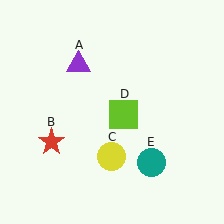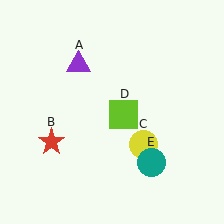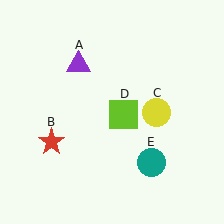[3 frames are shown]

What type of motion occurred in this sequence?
The yellow circle (object C) rotated counterclockwise around the center of the scene.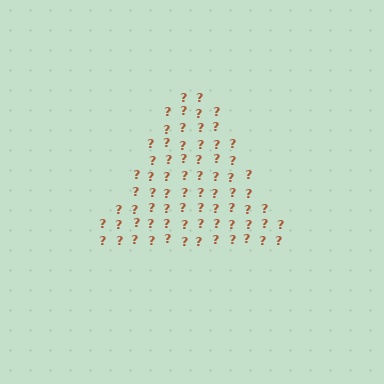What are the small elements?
The small elements are question marks.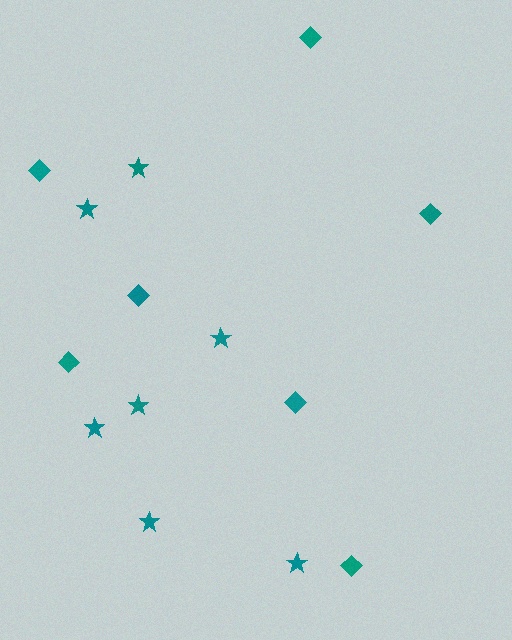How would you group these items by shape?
There are 2 groups: one group of diamonds (7) and one group of stars (7).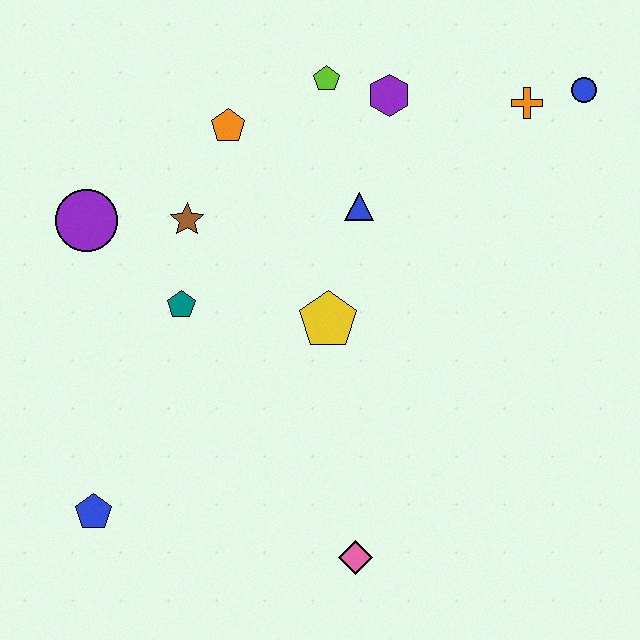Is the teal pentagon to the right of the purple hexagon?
No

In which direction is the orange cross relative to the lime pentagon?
The orange cross is to the right of the lime pentagon.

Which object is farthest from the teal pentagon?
The blue circle is farthest from the teal pentagon.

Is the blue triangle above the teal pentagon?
Yes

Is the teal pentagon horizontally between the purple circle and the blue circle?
Yes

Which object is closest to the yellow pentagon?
The blue triangle is closest to the yellow pentagon.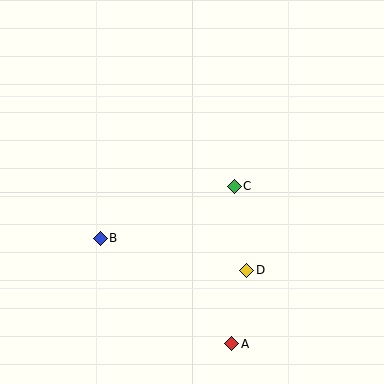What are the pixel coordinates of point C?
Point C is at (234, 186).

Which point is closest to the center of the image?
Point C at (234, 186) is closest to the center.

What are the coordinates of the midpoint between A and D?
The midpoint between A and D is at (239, 307).